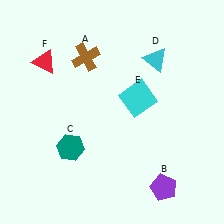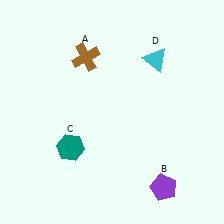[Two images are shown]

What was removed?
The red triangle (F), the cyan square (E) were removed in Image 2.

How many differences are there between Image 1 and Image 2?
There are 2 differences between the two images.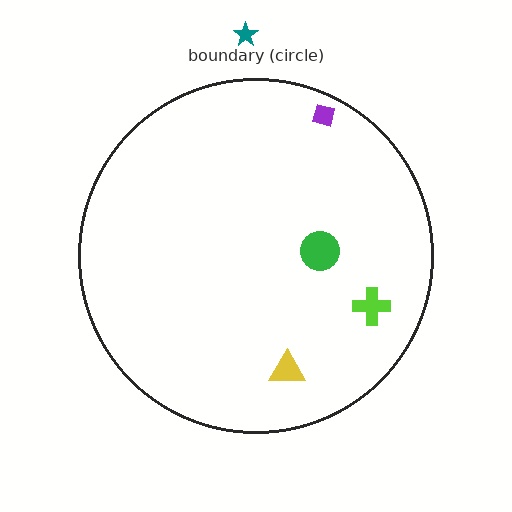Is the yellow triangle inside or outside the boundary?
Inside.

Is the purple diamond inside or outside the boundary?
Inside.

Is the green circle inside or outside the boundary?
Inside.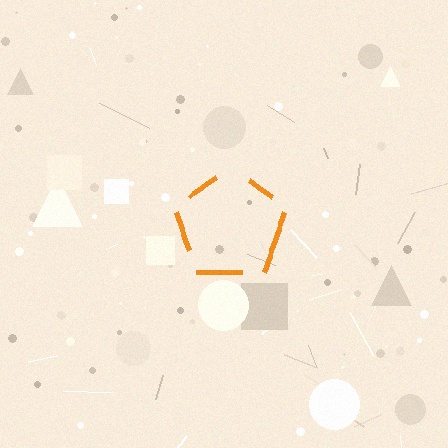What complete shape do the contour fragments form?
The contour fragments form a pentagon.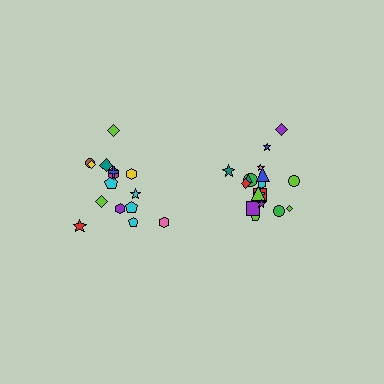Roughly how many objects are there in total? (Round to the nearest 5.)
Roughly 35 objects in total.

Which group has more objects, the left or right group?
The right group.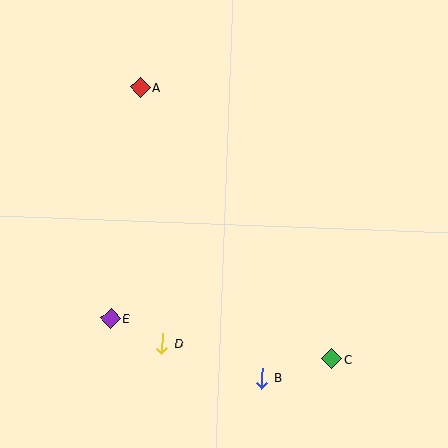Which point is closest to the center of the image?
Point D at (162, 344) is closest to the center.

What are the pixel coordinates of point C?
Point C is at (332, 359).